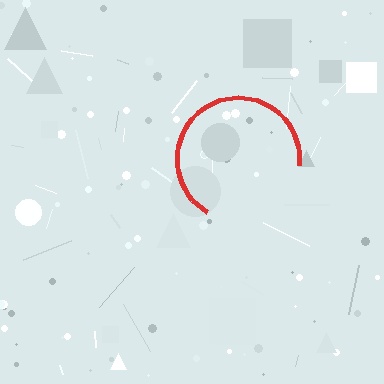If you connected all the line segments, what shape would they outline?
They would outline a circle.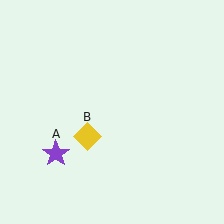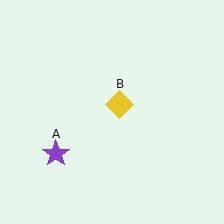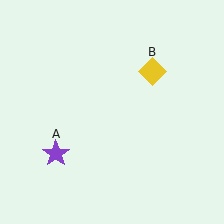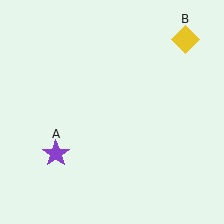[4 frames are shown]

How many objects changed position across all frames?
1 object changed position: yellow diamond (object B).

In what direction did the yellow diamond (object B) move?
The yellow diamond (object B) moved up and to the right.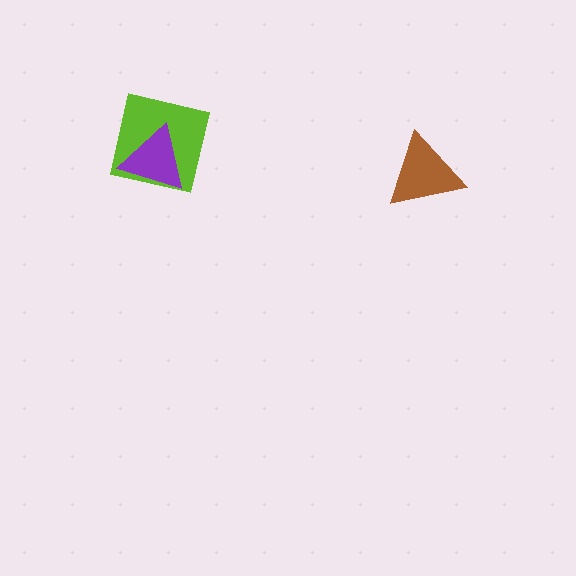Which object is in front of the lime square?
The purple triangle is in front of the lime square.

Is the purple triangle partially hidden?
No, no other shape covers it.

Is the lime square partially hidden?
Yes, it is partially covered by another shape.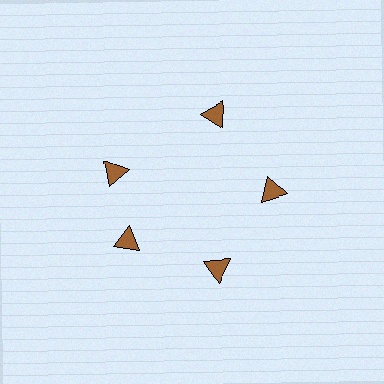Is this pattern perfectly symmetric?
No. The 5 brown triangles are arranged in a ring, but one element near the 10 o'clock position is rotated out of alignment along the ring, breaking the 5-fold rotational symmetry.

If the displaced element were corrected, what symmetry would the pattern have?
It would have 5-fold rotational symmetry — the pattern would map onto itself every 72 degrees.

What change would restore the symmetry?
The symmetry would be restored by rotating it back into even spacing with its neighbors so that all 5 triangles sit at equal angles and equal distance from the center.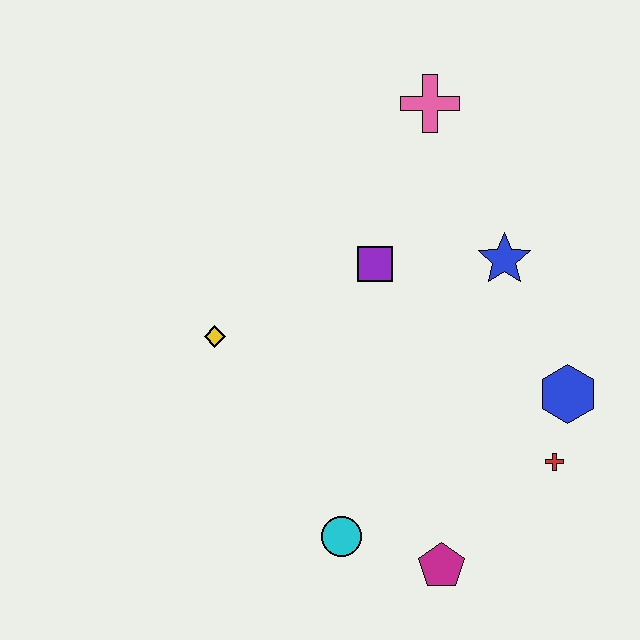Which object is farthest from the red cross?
The pink cross is farthest from the red cross.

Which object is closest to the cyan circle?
The magenta pentagon is closest to the cyan circle.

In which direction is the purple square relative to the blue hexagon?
The purple square is to the left of the blue hexagon.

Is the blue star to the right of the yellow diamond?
Yes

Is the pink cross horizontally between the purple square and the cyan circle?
No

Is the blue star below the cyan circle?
No